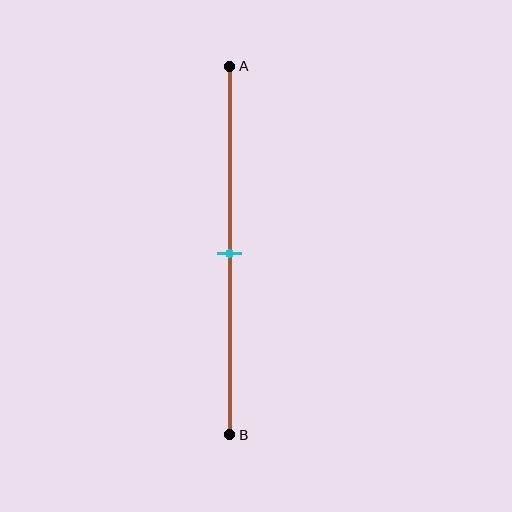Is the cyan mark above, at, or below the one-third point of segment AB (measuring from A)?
The cyan mark is below the one-third point of segment AB.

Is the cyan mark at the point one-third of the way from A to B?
No, the mark is at about 50% from A, not at the 33% one-third point.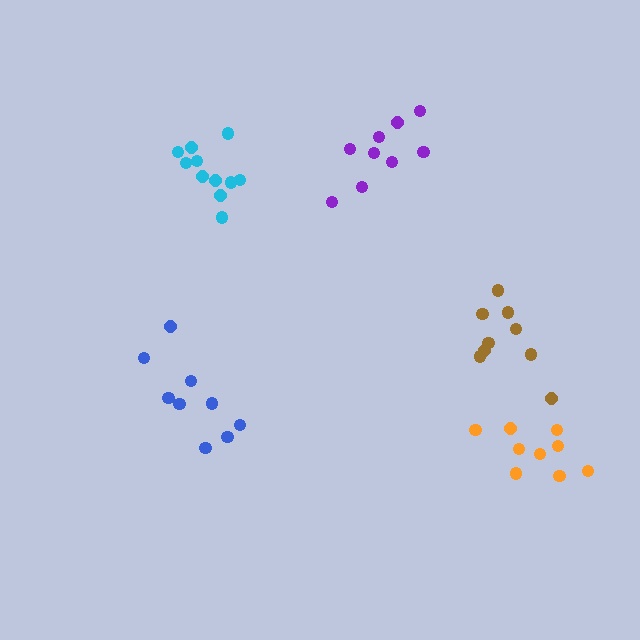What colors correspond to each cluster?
The clusters are colored: brown, purple, orange, cyan, blue.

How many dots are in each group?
Group 1: 9 dots, Group 2: 9 dots, Group 3: 9 dots, Group 4: 11 dots, Group 5: 10 dots (48 total).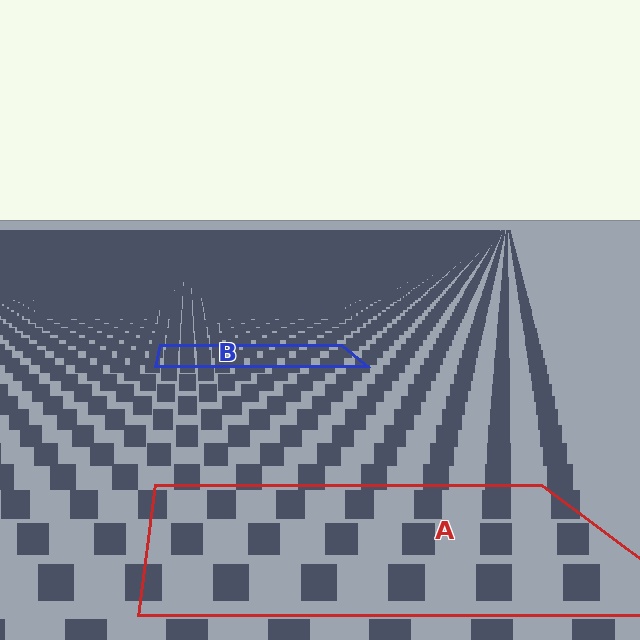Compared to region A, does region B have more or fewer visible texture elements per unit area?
Region B has more texture elements per unit area — they are packed more densely because it is farther away.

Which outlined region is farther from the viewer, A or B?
Region B is farther from the viewer — the texture elements inside it appear smaller and more densely packed.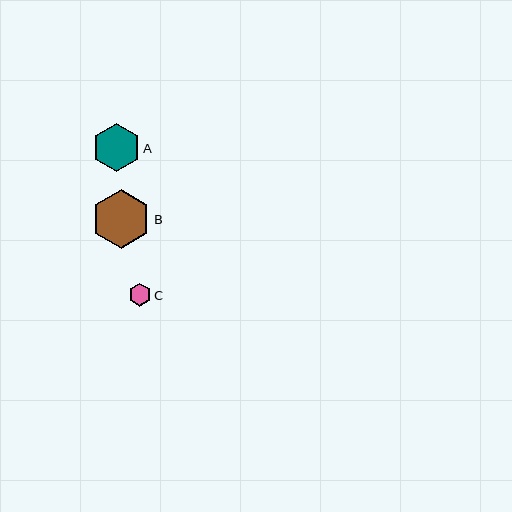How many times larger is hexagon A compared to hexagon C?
Hexagon A is approximately 2.1 times the size of hexagon C.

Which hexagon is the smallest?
Hexagon C is the smallest with a size of approximately 23 pixels.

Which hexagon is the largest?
Hexagon B is the largest with a size of approximately 60 pixels.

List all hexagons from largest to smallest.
From largest to smallest: B, A, C.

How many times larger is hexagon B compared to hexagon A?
Hexagon B is approximately 1.2 times the size of hexagon A.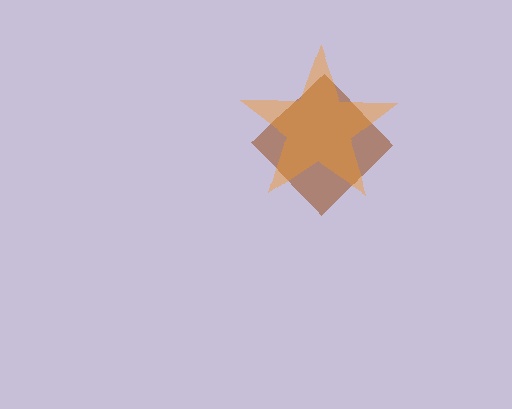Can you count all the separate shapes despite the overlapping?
Yes, there are 2 separate shapes.